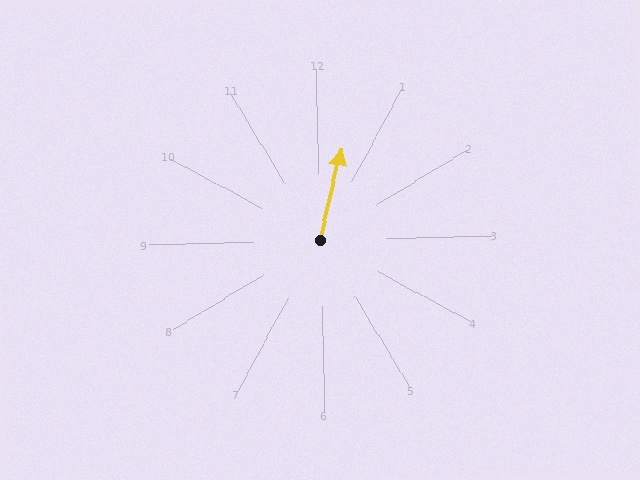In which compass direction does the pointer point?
North.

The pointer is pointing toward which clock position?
Roughly 12 o'clock.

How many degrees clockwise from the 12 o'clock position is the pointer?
Approximately 15 degrees.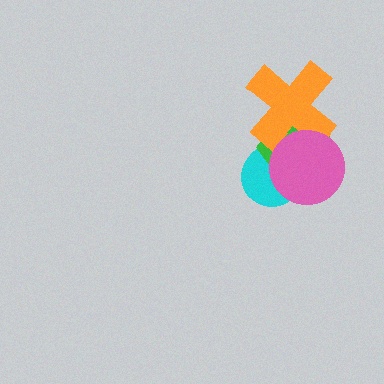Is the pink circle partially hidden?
No, no other shape covers it.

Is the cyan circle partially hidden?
Yes, it is partially covered by another shape.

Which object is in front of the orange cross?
The pink circle is in front of the orange cross.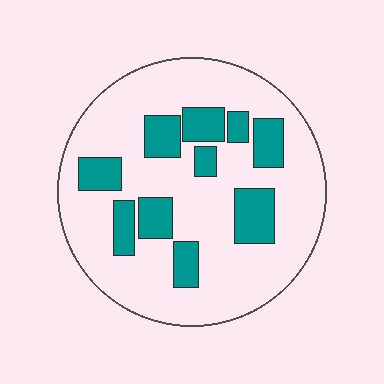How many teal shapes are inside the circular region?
10.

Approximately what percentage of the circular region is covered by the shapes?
Approximately 25%.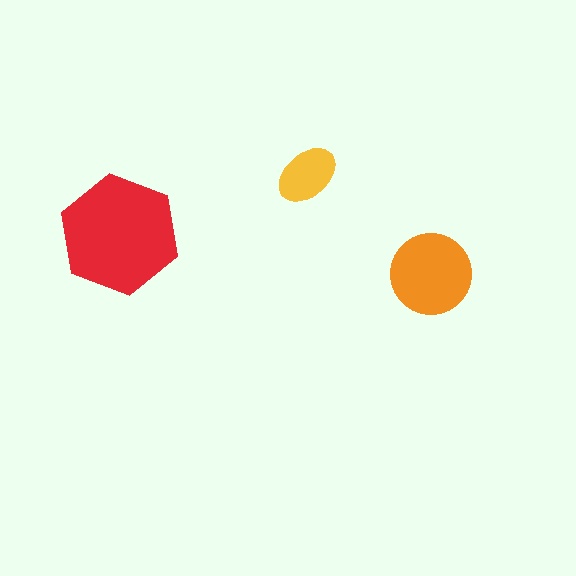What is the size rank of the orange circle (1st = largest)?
2nd.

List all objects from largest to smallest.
The red hexagon, the orange circle, the yellow ellipse.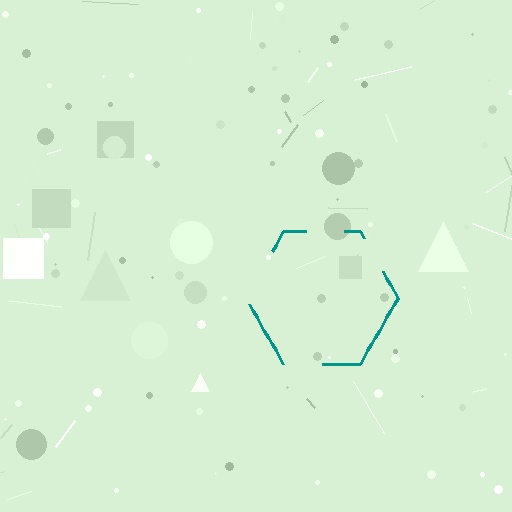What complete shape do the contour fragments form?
The contour fragments form a hexagon.